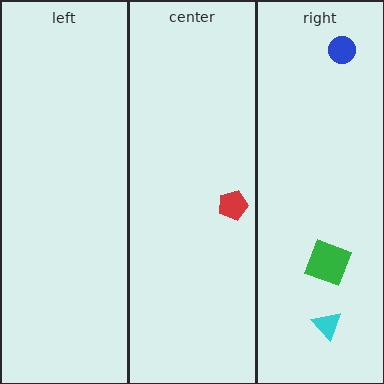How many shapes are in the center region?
1.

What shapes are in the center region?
The red pentagon.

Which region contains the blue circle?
The right region.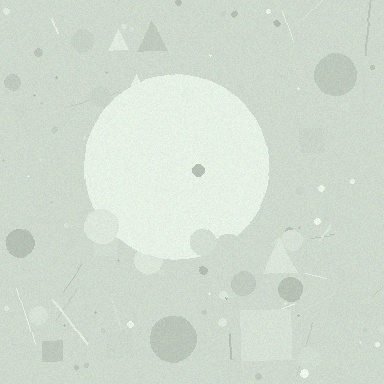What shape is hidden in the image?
A circle is hidden in the image.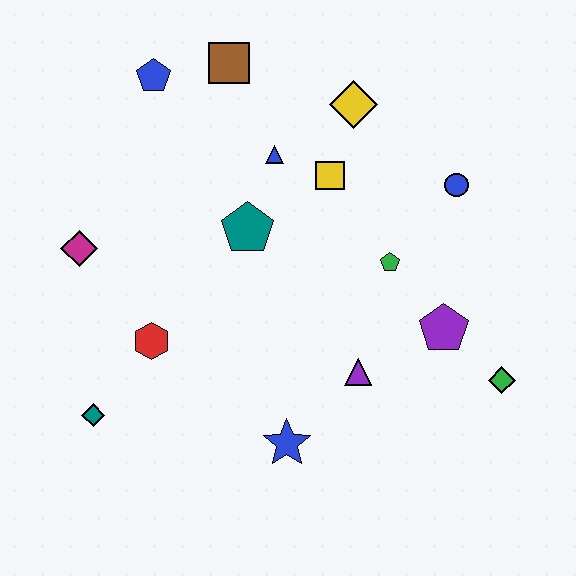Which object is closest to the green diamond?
The purple pentagon is closest to the green diamond.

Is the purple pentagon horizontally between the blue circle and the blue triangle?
Yes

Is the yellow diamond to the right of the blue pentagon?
Yes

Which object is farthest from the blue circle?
The teal diamond is farthest from the blue circle.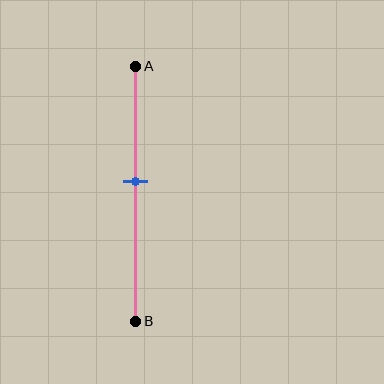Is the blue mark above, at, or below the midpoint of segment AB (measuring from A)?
The blue mark is above the midpoint of segment AB.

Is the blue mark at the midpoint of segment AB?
No, the mark is at about 45% from A, not at the 50% midpoint.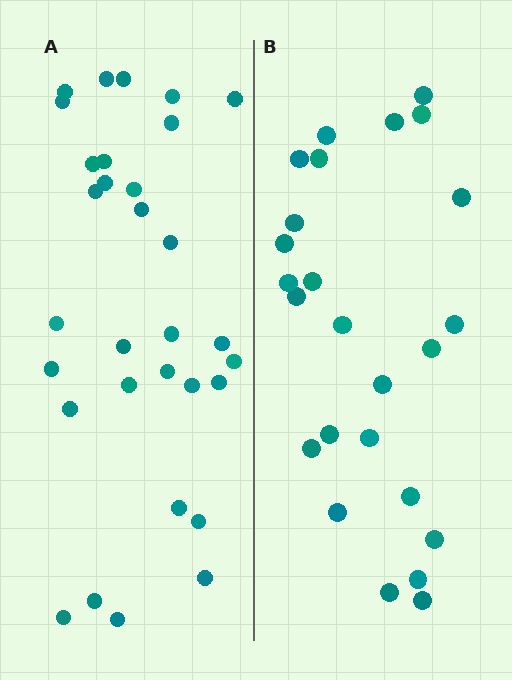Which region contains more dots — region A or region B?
Region A (the left region) has more dots.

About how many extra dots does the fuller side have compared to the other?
Region A has about 6 more dots than region B.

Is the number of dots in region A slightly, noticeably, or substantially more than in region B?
Region A has only slightly more — the two regions are fairly close. The ratio is roughly 1.2 to 1.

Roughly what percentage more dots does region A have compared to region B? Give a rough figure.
About 25% more.